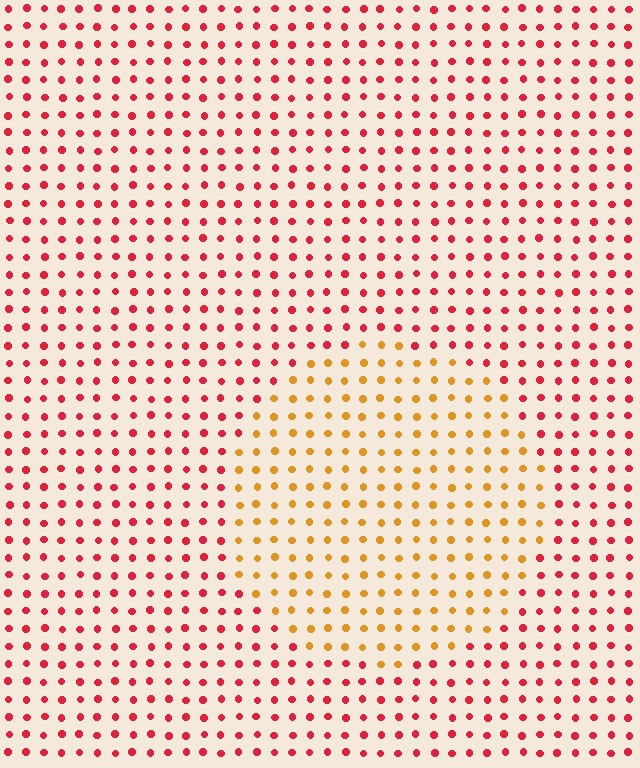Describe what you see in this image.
The image is filled with small red elements in a uniform arrangement. A circle-shaped region is visible where the elements are tinted to a slightly different hue, forming a subtle color boundary.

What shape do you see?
I see a circle.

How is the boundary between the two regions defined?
The boundary is defined purely by a slight shift in hue (about 45 degrees). Spacing, size, and orientation are identical on both sides.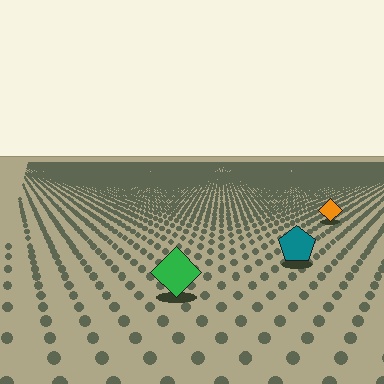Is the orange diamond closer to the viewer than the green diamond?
No. The green diamond is closer — you can tell from the texture gradient: the ground texture is coarser near it.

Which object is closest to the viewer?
The green diamond is closest. The texture marks near it are larger and more spread out.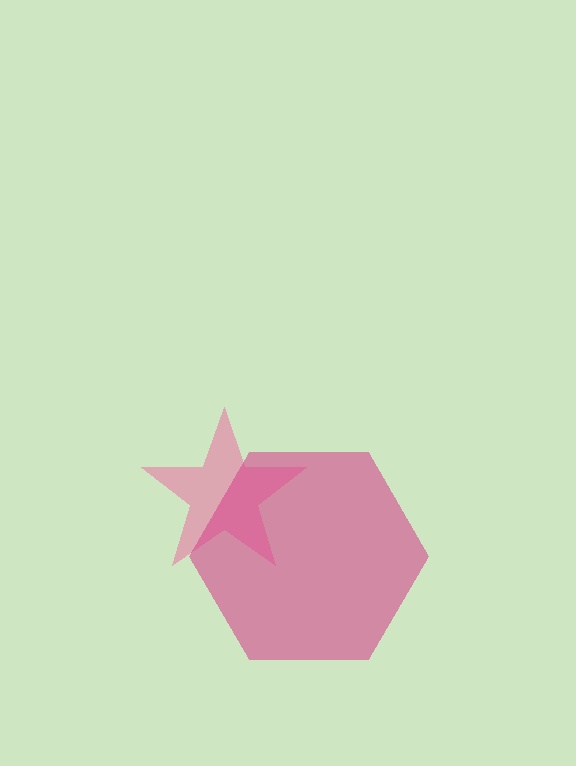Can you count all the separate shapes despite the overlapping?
Yes, there are 2 separate shapes.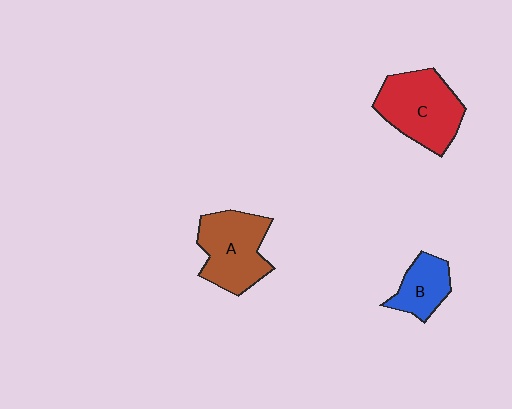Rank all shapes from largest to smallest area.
From largest to smallest: C (red), A (brown), B (blue).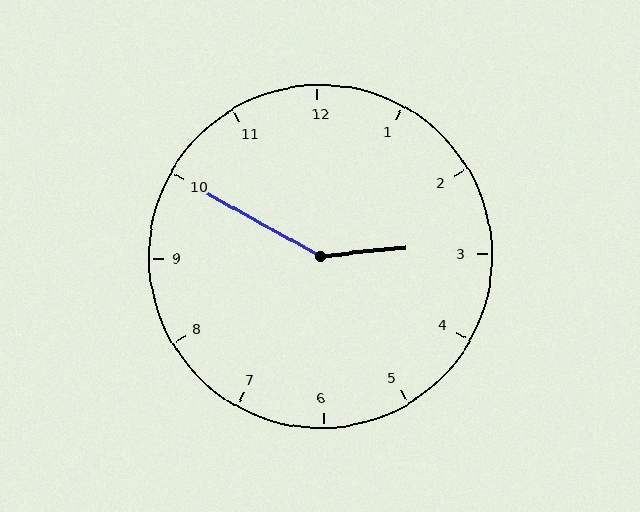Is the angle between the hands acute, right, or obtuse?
It is obtuse.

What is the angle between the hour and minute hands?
Approximately 145 degrees.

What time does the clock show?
2:50.